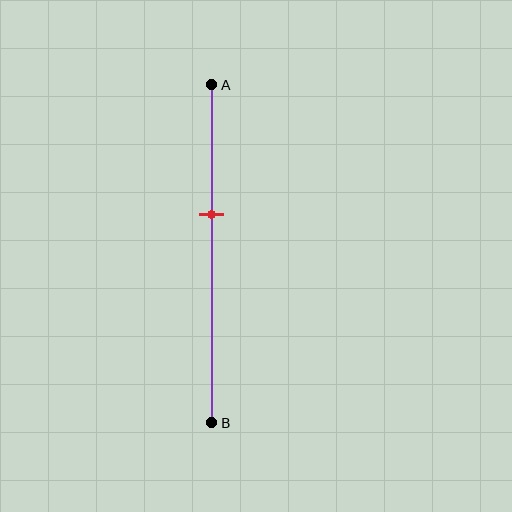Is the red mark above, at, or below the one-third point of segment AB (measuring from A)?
The red mark is below the one-third point of segment AB.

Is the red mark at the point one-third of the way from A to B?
No, the mark is at about 40% from A, not at the 33% one-third point.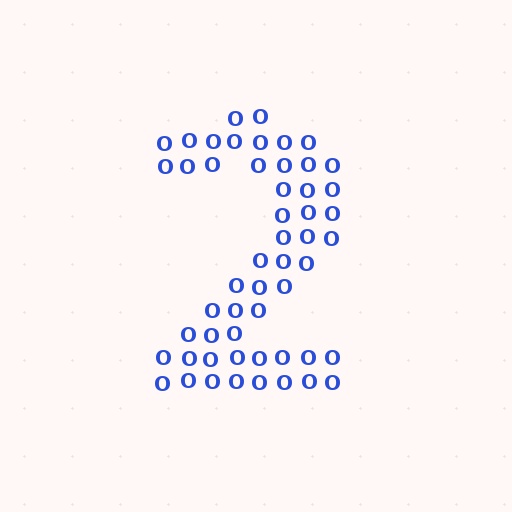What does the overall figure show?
The overall figure shows the digit 2.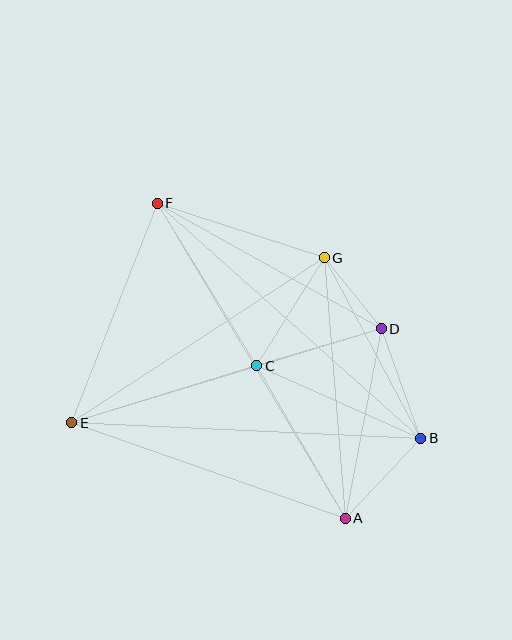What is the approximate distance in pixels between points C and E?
The distance between C and E is approximately 193 pixels.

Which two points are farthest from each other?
Points A and F are farthest from each other.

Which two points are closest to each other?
Points D and G are closest to each other.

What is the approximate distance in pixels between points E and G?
The distance between E and G is approximately 302 pixels.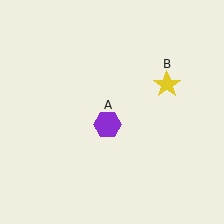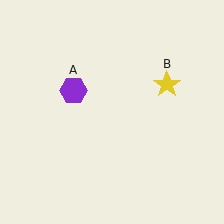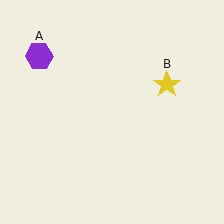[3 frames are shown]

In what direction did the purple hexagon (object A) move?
The purple hexagon (object A) moved up and to the left.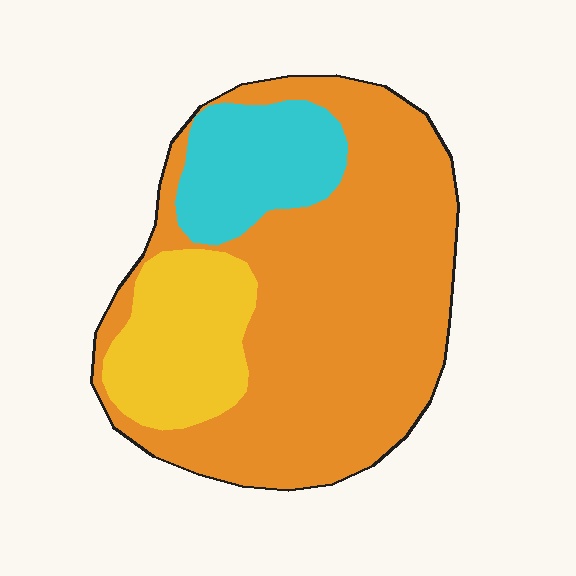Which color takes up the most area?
Orange, at roughly 65%.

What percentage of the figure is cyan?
Cyan takes up about one sixth (1/6) of the figure.